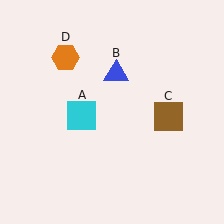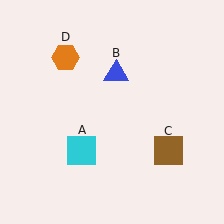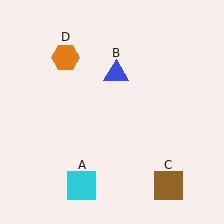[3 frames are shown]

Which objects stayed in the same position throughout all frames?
Blue triangle (object B) and orange hexagon (object D) remained stationary.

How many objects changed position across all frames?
2 objects changed position: cyan square (object A), brown square (object C).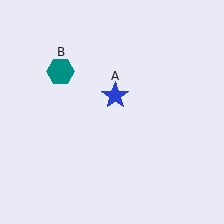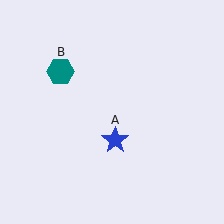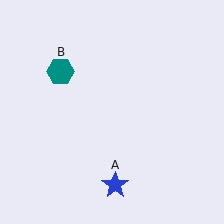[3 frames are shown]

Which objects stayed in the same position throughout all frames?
Teal hexagon (object B) remained stationary.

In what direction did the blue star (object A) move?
The blue star (object A) moved down.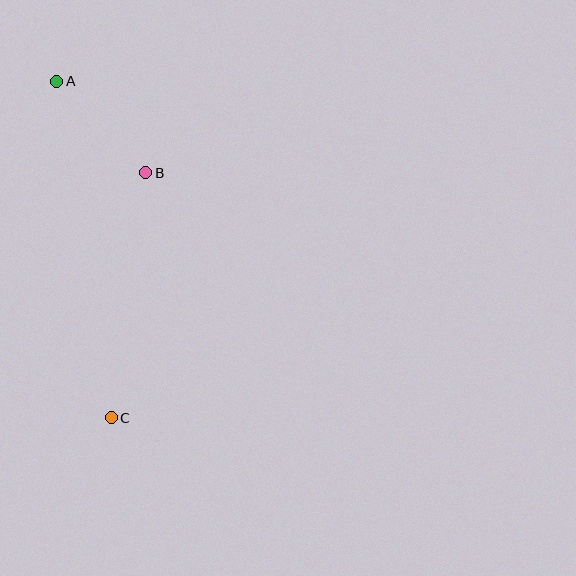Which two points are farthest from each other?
Points A and C are farthest from each other.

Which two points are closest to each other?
Points A and B are closest to each other.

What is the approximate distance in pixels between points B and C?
The distance between B and C is approximately 248 pixels.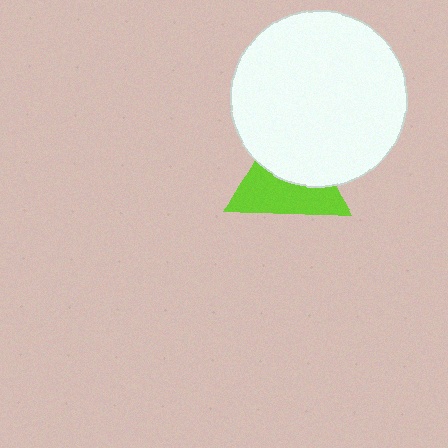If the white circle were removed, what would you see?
You would see the complete lime triangle.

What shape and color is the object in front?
The object in front is a white circle.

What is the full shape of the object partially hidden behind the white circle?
The partially hidden object is a lime triangle.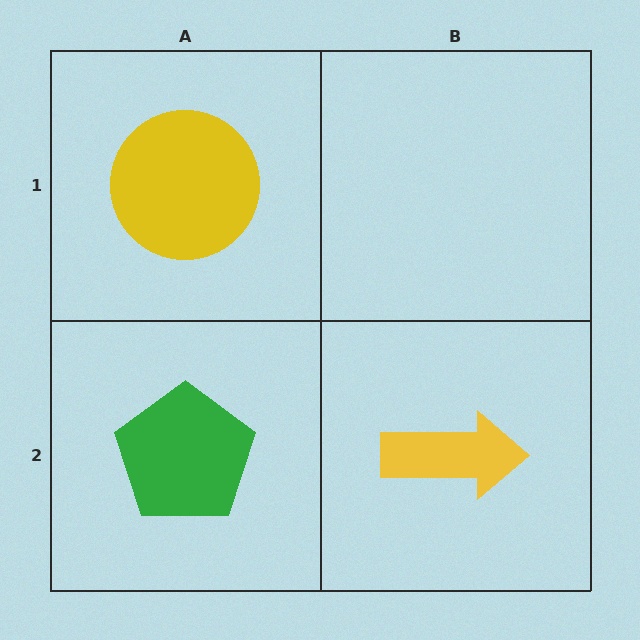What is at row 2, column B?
A yellow arrow.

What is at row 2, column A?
A green pentagon.